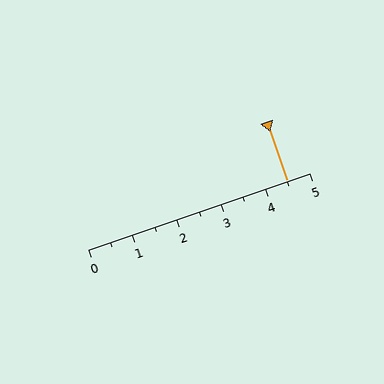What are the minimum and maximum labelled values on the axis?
The axis runs from 0 to 5.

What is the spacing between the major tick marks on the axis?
The major ticks are spaced 1 apart.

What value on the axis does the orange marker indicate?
The marker indicates approximately 4.5.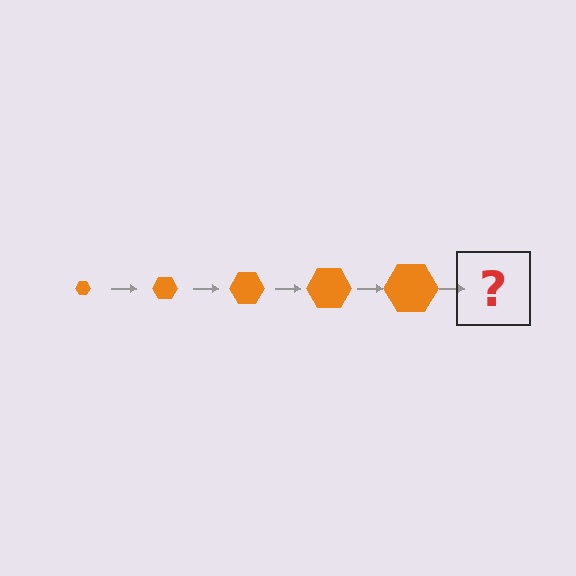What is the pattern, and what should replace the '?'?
The pattern is that the hexagon gets progressively larger each step. The '?' should be an orange hexagon, larger than the previous one.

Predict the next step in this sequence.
The next step is an orange hexagon, larger than the previous one.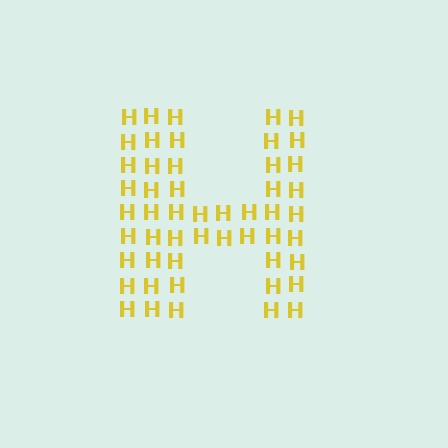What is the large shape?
The large shape is the letter H.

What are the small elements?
The small elements are letter H's.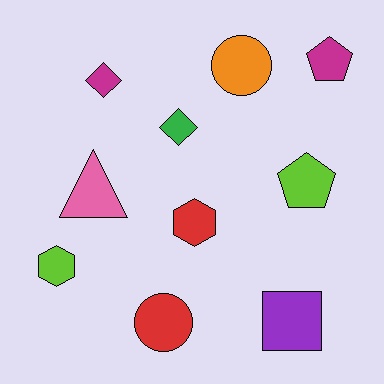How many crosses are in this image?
There are no crosses.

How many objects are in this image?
There are 10 objects.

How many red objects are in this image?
There are 2 red objects.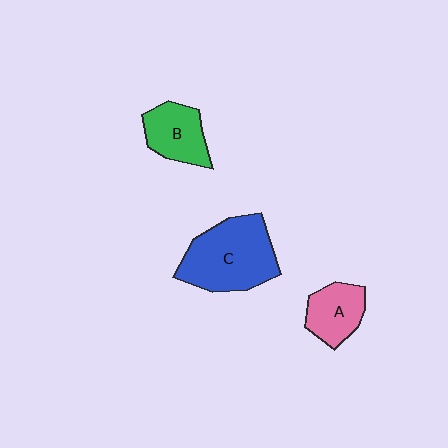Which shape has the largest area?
Shape C (blue).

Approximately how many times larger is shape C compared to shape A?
Approximately 2.0 times.